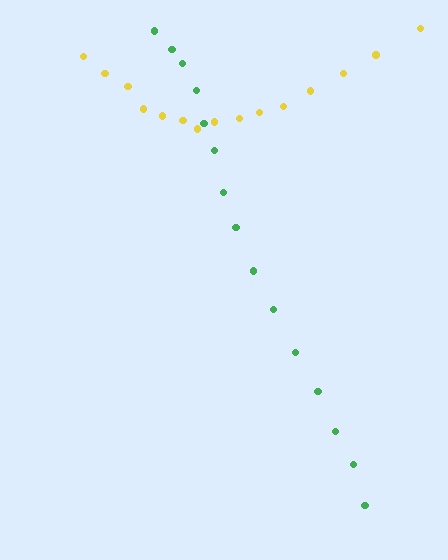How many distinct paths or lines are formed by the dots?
There are 2 distinct paths.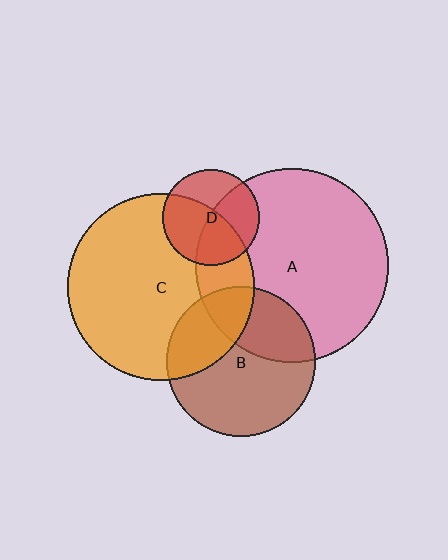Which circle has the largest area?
Circle A (pink).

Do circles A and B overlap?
Yes.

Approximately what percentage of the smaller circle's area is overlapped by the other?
Approximately 35%.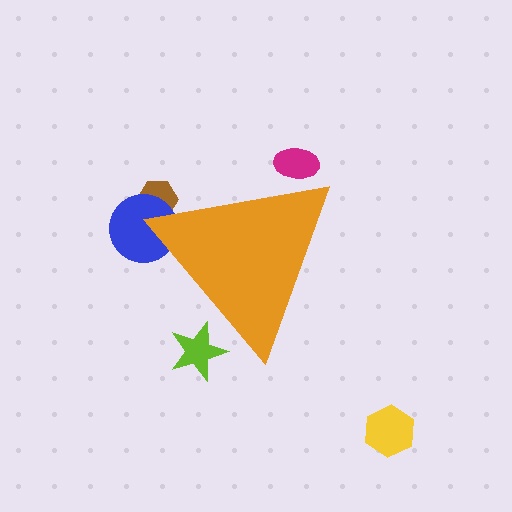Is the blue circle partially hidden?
Yes, the blue circle is partially hidden behind the orange triangle.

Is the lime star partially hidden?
Yes, the lime star is partially hidden behind the orange triangle.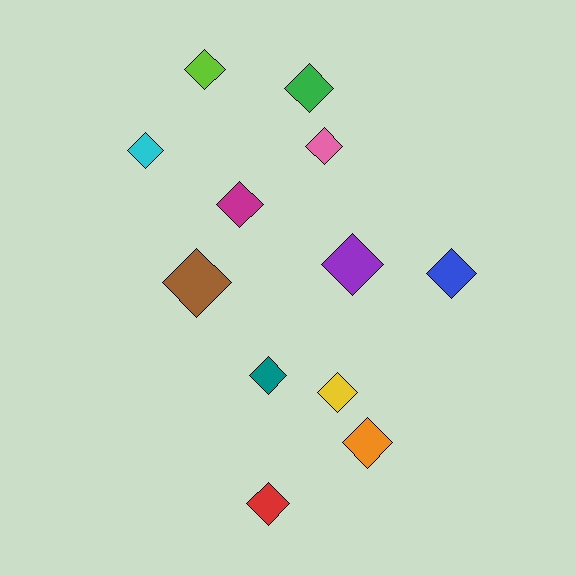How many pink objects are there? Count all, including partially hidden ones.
There is 1 pink object.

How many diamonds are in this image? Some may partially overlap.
There are 12 diamonds.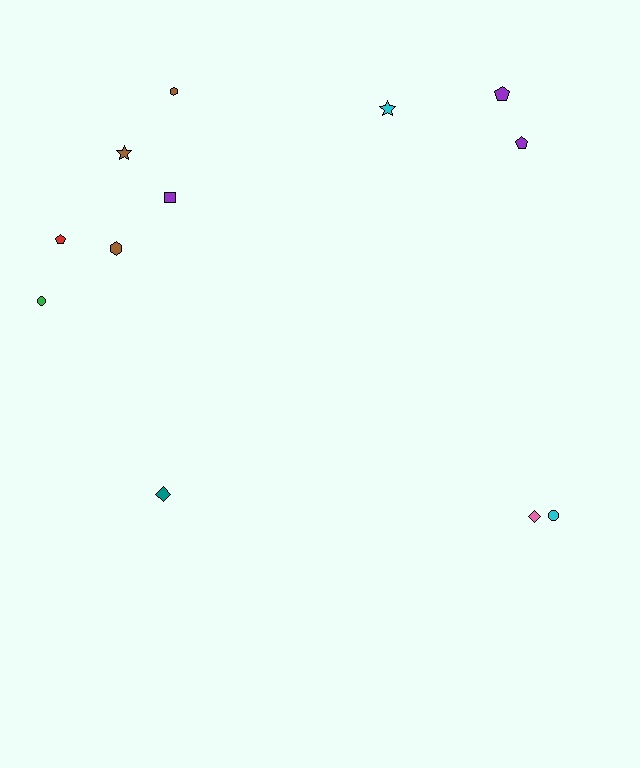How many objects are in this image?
There are 12 objects.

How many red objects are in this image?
There is 1 red object.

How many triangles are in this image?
There are no triangles.